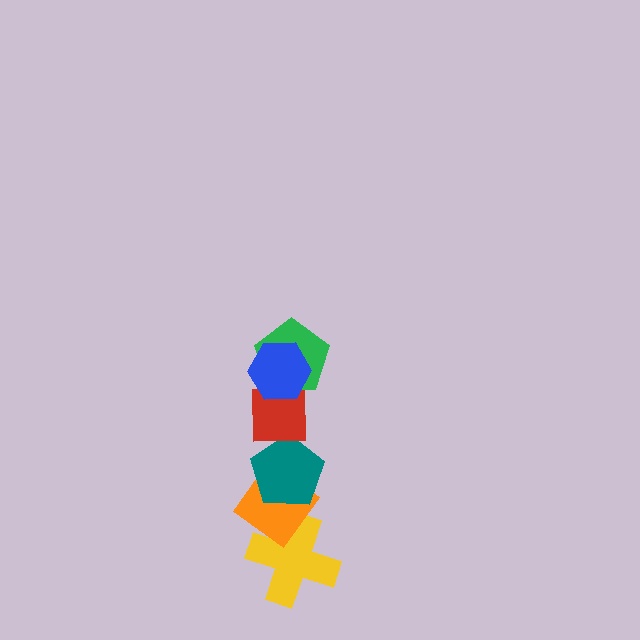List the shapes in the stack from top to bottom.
From top to bottom: the blue hexagon, the green pentagon, the red square, the teal pentagon, the orange diamond, the yellow cross.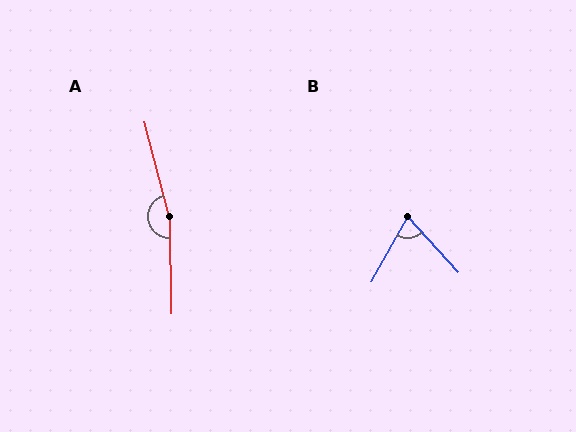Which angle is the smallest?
B, at approximately 71 degrees.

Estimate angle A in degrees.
Approximately 166 degrees.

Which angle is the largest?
A, at approximately 166 degrees.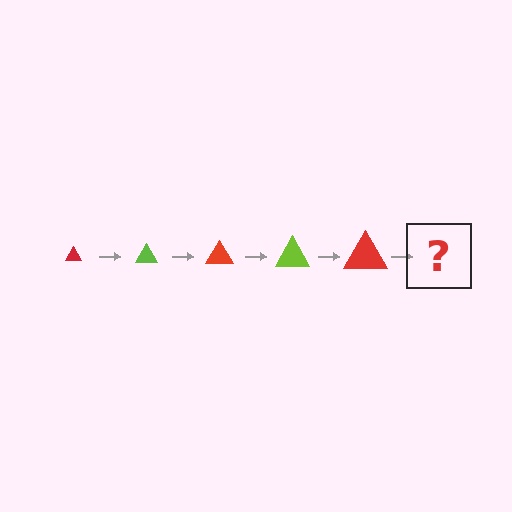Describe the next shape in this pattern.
It should be a lime triangle, larger than the previous one.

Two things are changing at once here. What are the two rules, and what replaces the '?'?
The two rules are that the triangle grows larger each step and the color cycles through red and lime. The '?' should be a lime triangle, larger than the previous one.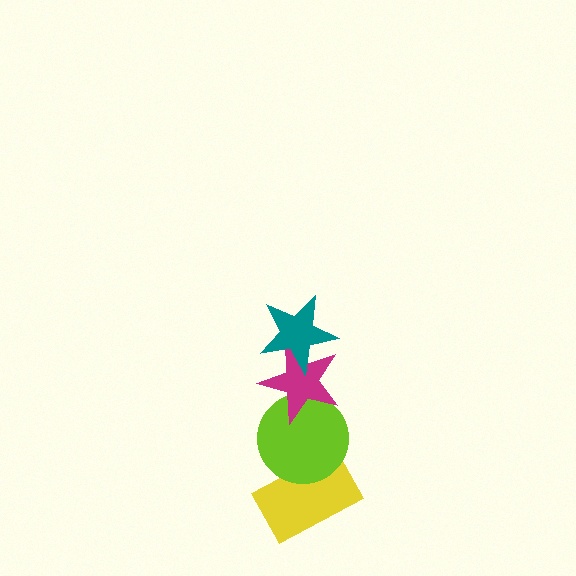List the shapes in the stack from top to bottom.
From top to bottom: the teal star, the magenta star, the lime circle, the yellow rectangle.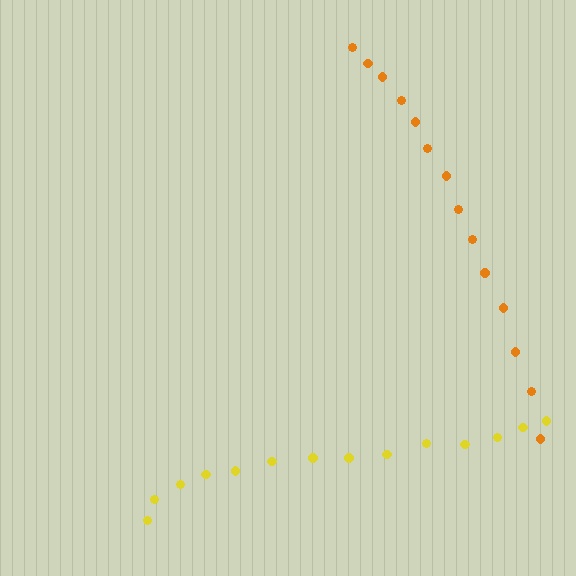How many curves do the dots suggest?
There are 2 distinct paths.